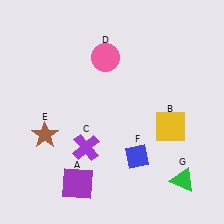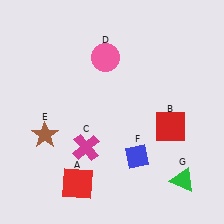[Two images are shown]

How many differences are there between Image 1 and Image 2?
There are 3 differences between the two images.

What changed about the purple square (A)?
In Image 1, A is purple. In Image 2, it changed to red.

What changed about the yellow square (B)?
In Image 1, B is yellow. In Image 2, it changed to red.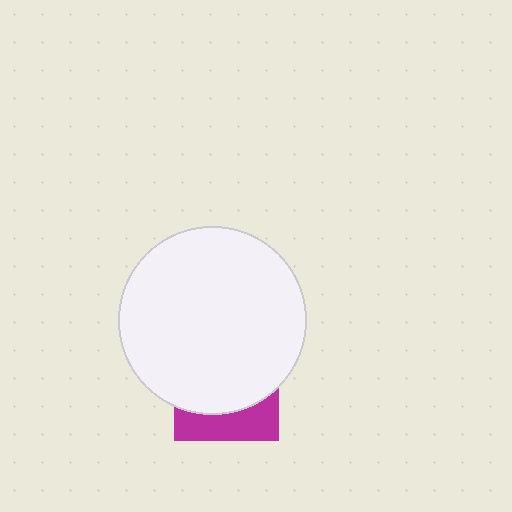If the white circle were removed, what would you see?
You would see the complete magenta square.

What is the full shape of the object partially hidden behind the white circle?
The partially hidden object is a magenta square.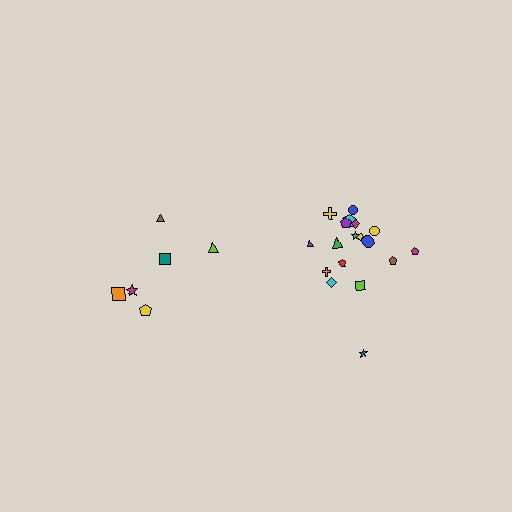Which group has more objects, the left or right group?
The right group.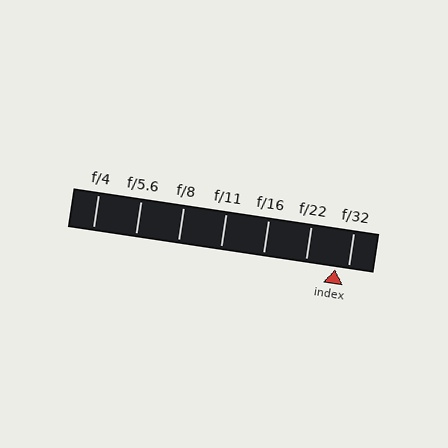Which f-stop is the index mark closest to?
The index mark is closest to f/32.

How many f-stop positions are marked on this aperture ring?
There are 7 f-stop positions marked.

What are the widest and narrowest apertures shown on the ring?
The widest aperture shown is f/4 and the narrowest is f/32.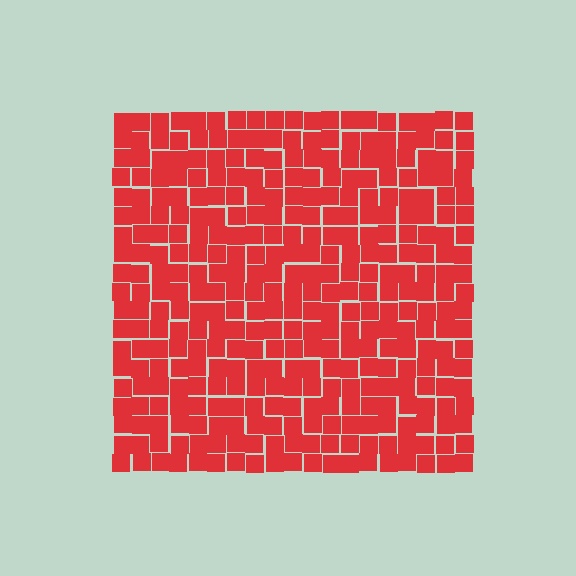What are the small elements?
The small elements are squares.